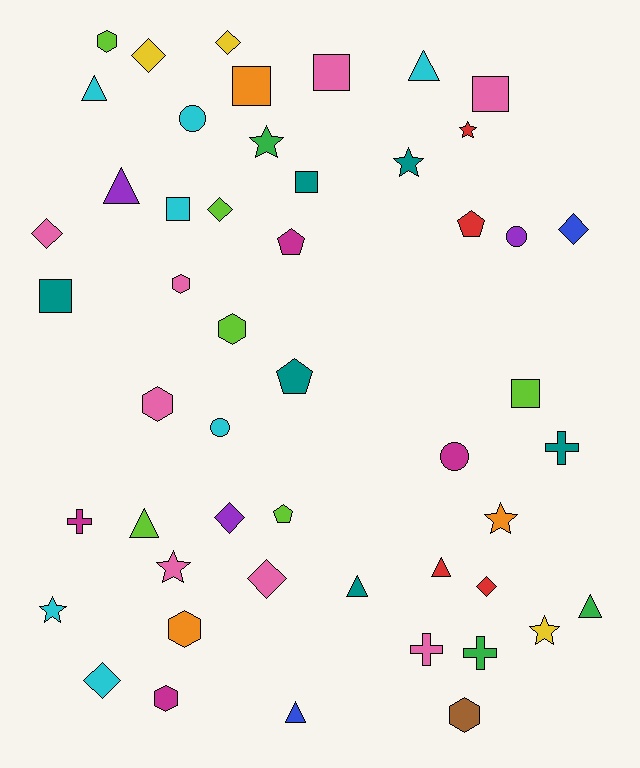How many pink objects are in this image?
There are 8 pink objects.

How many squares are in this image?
There are 7 squares.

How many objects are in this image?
There are 50 objects.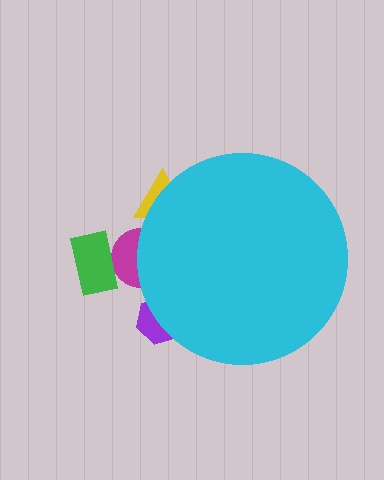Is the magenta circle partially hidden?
Yes, the magenta circle is partially hidden behind the cyan circle.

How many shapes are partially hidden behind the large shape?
3 shapes are partially hidden.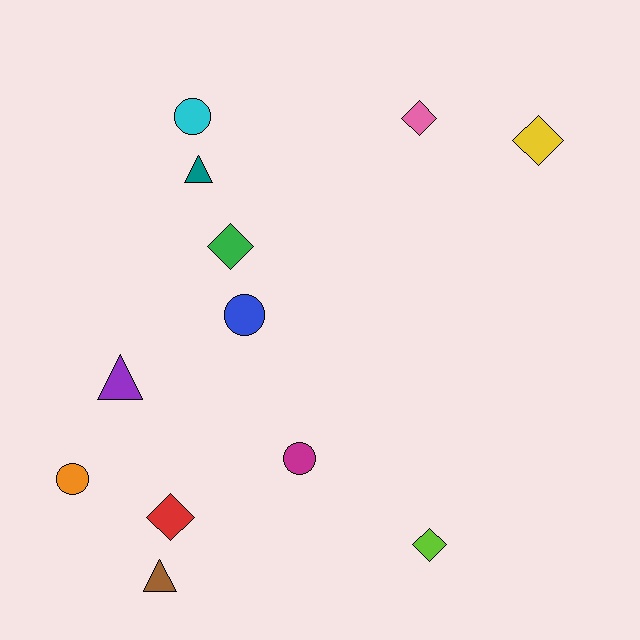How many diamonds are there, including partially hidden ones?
There are 5 diamonds.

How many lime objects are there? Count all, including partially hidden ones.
There is 1 lime object.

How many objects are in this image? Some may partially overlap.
There are 12 objects.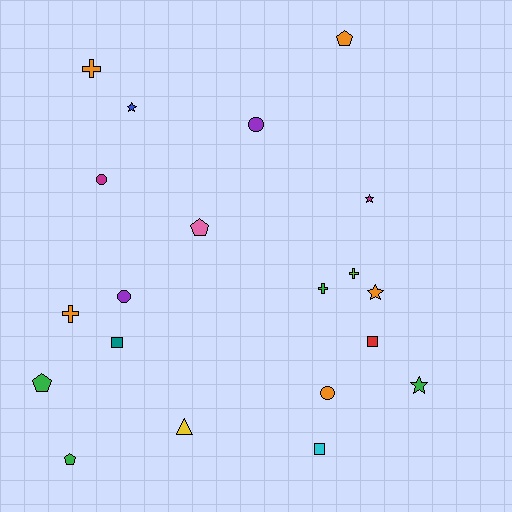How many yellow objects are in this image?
There is 1 yellow object.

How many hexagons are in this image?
There are no hexagons.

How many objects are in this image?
There are 20 objects.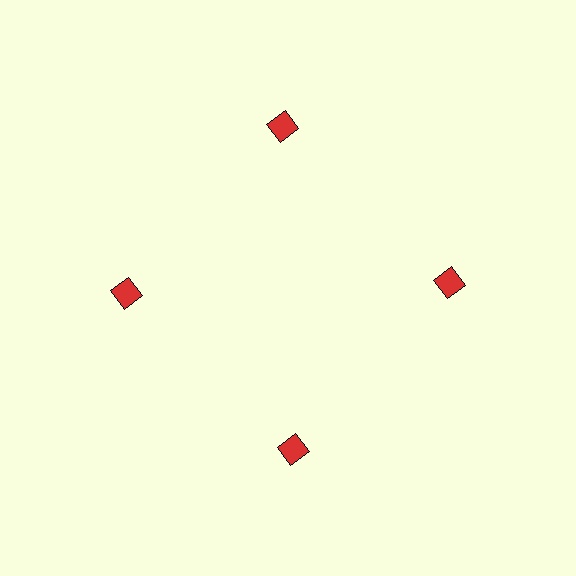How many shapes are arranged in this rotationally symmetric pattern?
There are 4 shapes, arranged in 4 groups of 1.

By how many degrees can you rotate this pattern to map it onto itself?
The pattern maps onto itself every 90 degrees of rotation.